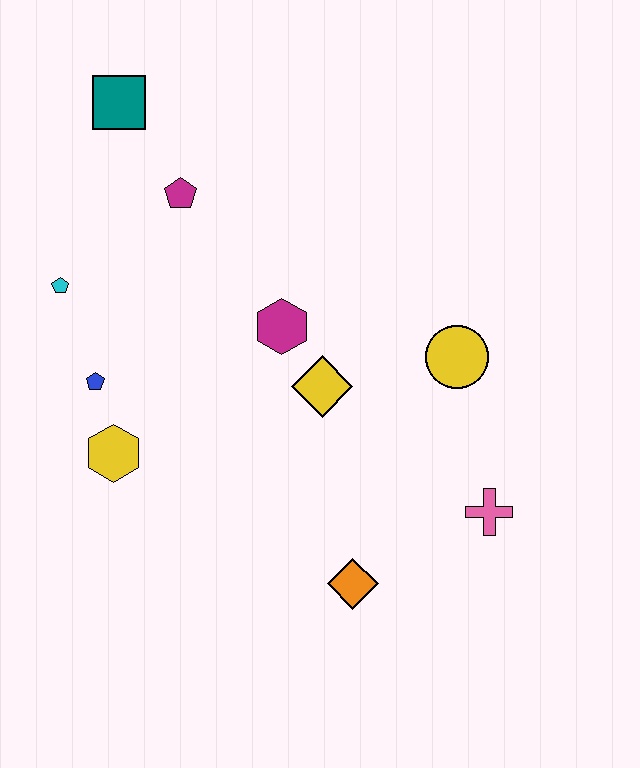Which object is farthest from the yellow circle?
The teal square is farthest from the yellow circle.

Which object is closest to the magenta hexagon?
The yellow diamond is closest to the magenta hexagon.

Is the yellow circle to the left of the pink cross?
Yes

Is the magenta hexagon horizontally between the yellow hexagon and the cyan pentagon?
No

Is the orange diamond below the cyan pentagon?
Yes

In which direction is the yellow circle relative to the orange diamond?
The yellow circle is above the orange diamond.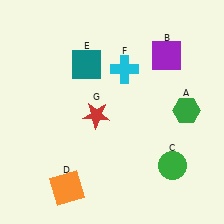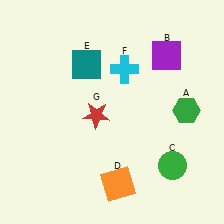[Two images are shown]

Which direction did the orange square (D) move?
The orange square (D) moved right.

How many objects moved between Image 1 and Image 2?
1 object moved between the two images.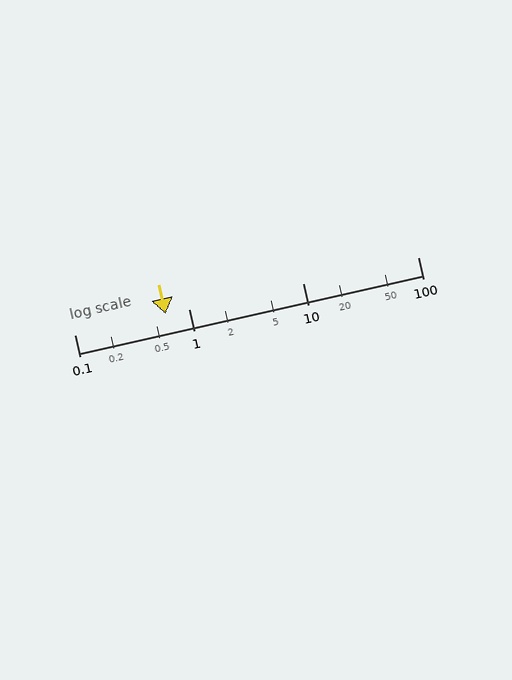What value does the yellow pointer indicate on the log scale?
The pointer indicates approximately 0.63.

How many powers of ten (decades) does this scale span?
The scale spans 3 decades, from 0.1 to 100.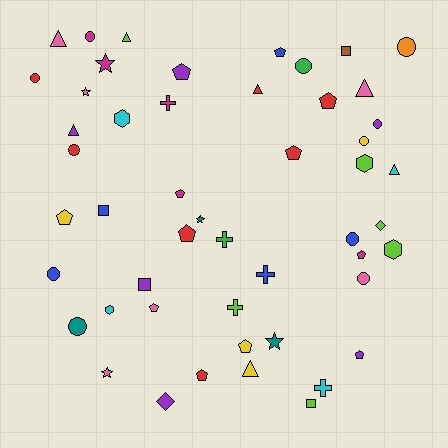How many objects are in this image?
There are 50 objects.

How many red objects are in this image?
There are 7 red objects.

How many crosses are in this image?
There are 5 crosses.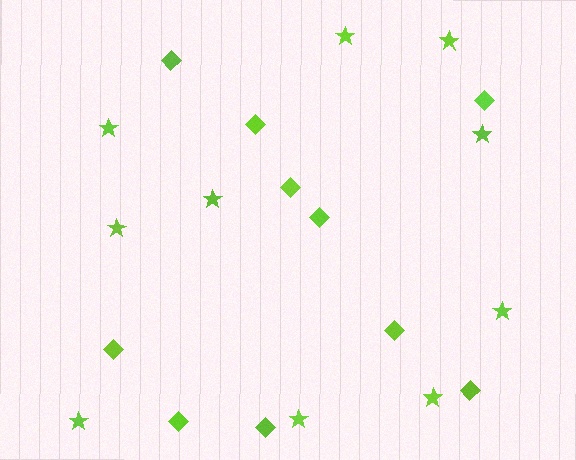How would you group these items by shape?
There are 2 groups: one group of diamonds (10) and one group of stars (10).